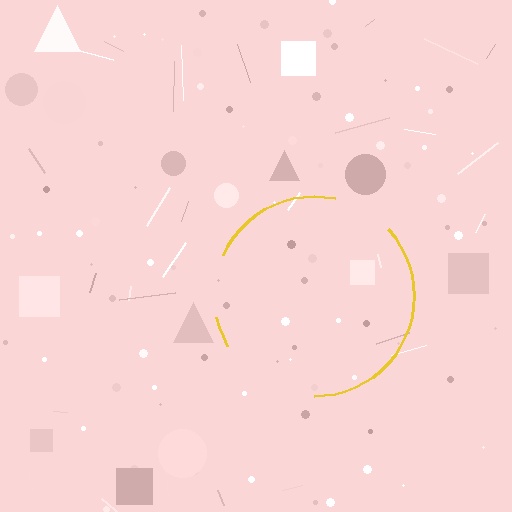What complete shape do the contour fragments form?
The contour fragments form a circle.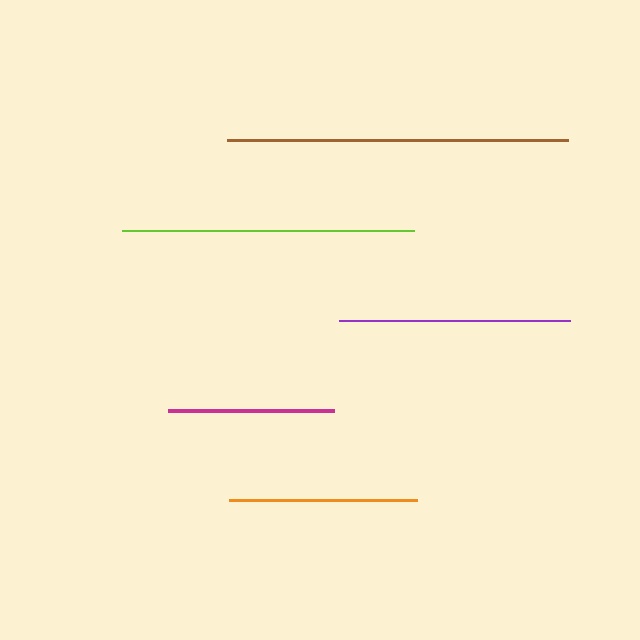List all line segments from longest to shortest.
From longest to shortest: brown, lime, purple, orange, magenta.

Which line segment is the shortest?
The magenta line is the shortest at approximately 166 pixels.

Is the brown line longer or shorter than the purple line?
The brown line is longer than the purple line.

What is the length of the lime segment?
The lime segment is approximately 292 pixels long.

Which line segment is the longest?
The brown line is the longest at approximately 341 pixels.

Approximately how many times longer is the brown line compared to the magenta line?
The brown line is approximately 2.1 times the length of the magenta line.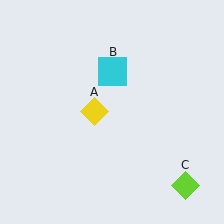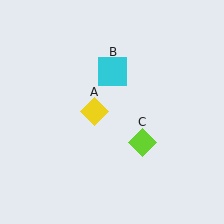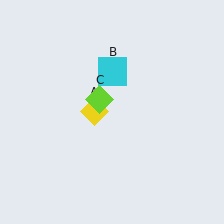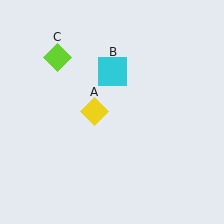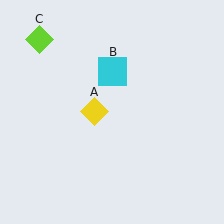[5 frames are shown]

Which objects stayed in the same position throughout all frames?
Yellow diamond (object A) and cyan square (object B) remained stationary.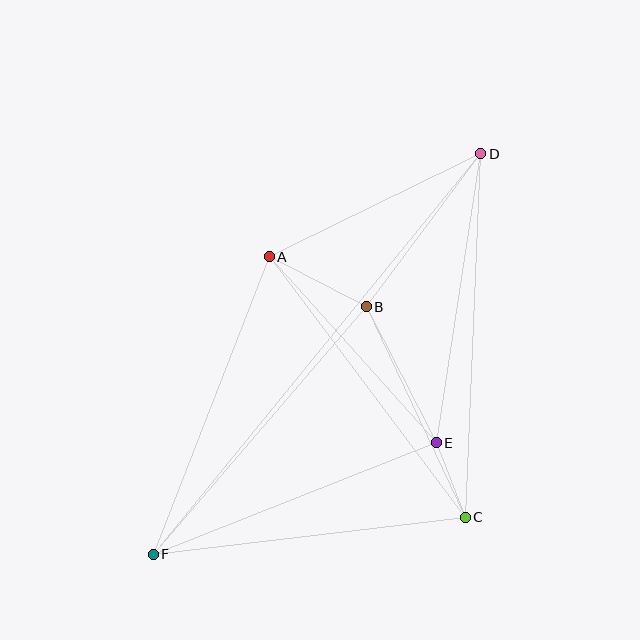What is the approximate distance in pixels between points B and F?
The distance between B and F is approximately 327 pixels.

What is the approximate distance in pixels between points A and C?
The distance between A and C is approximately 326 pixels.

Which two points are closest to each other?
Points C and E are closest to each other.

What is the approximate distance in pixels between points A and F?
The distance between A and F is approximately 320 pixels.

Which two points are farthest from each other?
Points D and F are farthest from each other.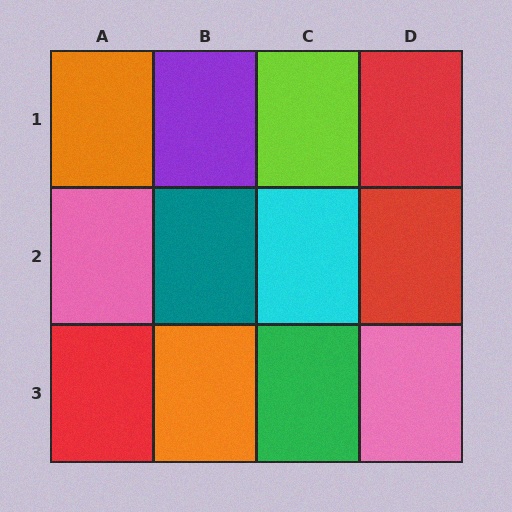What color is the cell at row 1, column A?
Orange.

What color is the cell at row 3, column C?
Green.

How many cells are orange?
2 cells are orange.